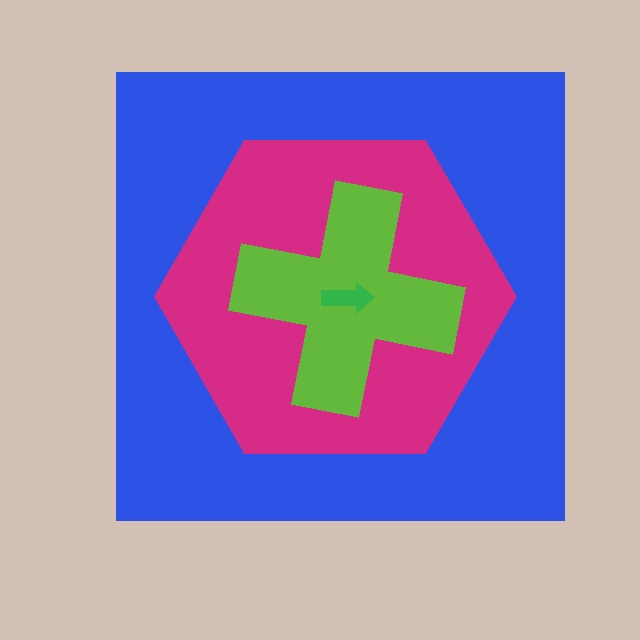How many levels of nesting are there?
4.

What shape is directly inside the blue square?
The magenta hexagon.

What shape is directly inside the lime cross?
The green arrow.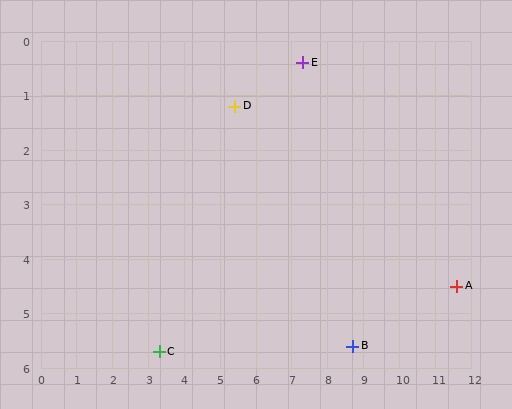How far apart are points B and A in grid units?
Points B and A are about 3.1 grid units apart.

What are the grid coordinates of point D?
Point D is at approximately (5.4, 1.2).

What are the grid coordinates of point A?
Point A is at approximately (11.6, 4.5).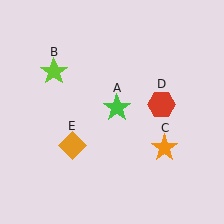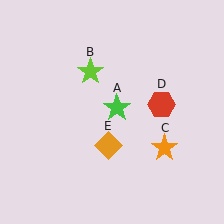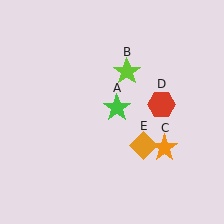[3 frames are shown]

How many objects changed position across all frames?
2 objects changed position: lime star (object B), orange diamond (object E).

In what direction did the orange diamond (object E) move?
The orange diamond (object E) moved right.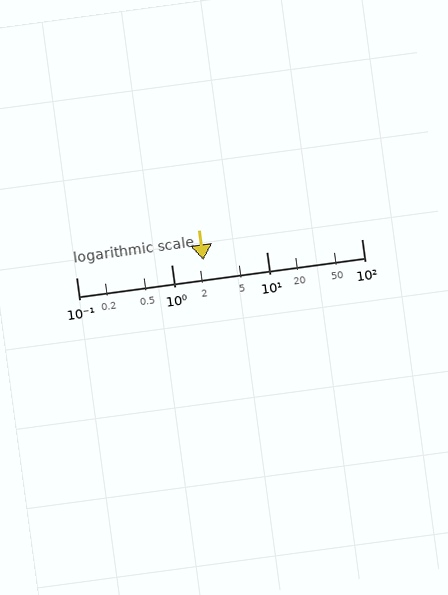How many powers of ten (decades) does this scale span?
The scale spans 3 decades, from 0.1 to 100.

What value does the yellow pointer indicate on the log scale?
The pointer indicates approximately 2.2.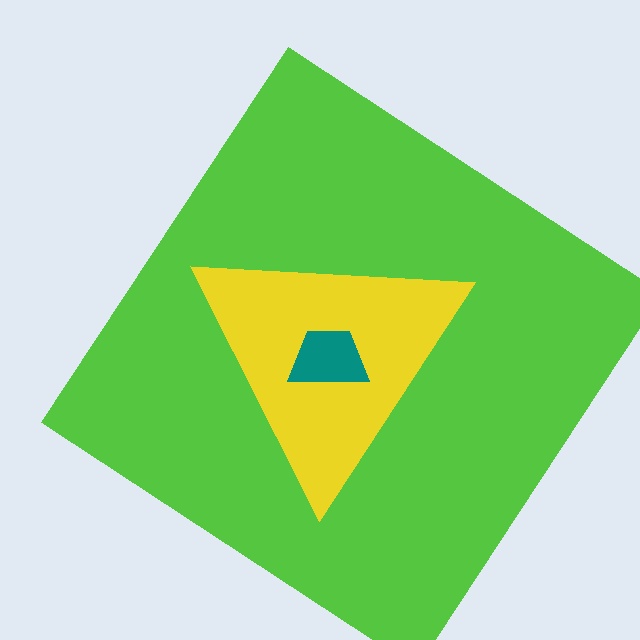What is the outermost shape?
The lime diamond.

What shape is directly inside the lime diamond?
The yellow triangle.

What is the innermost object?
The teal trapezoid.